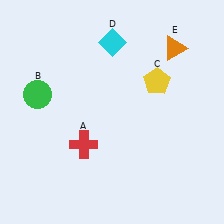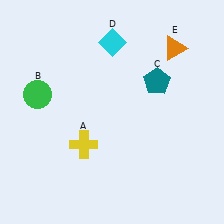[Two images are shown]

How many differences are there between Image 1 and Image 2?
There are 2 differences between the two images.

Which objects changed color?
A changed from red to yellow. C changed from yellow to teal.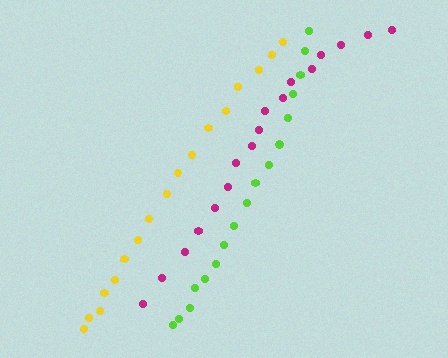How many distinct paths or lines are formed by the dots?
There are 3 distinct paths.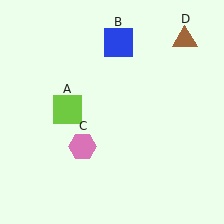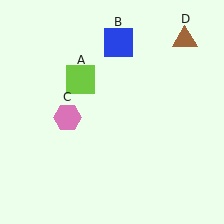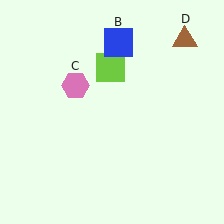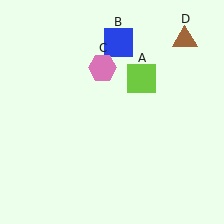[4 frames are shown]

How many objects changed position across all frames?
2 objects changed position: lime square (object A), pink hexagon (object C).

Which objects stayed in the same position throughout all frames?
Blue square (object B) and brown triangle (object D) remained stationary.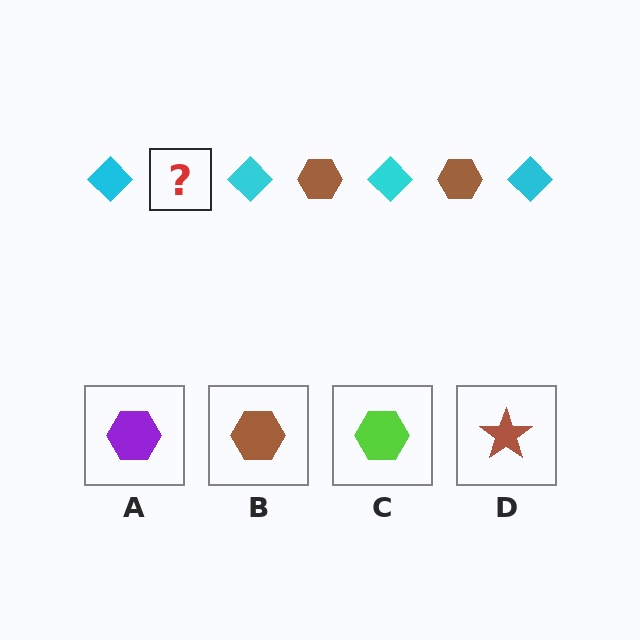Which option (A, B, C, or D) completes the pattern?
B.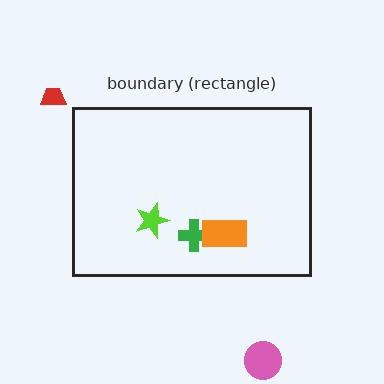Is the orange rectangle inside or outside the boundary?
Inside.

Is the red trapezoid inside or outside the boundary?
Outside.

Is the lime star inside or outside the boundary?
Inside.